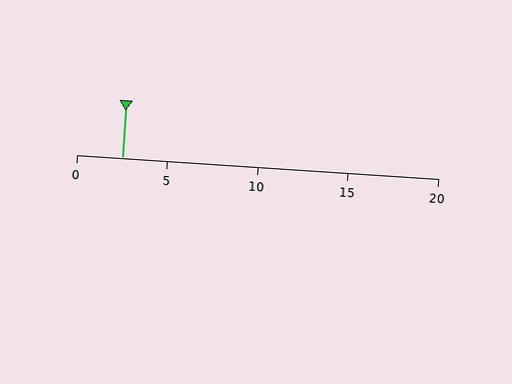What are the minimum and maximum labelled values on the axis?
The axis runs from 0 to 20.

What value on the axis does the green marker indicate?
The marker indicates approximately 2.5.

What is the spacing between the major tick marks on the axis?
The major ticks are spaced 5 apart.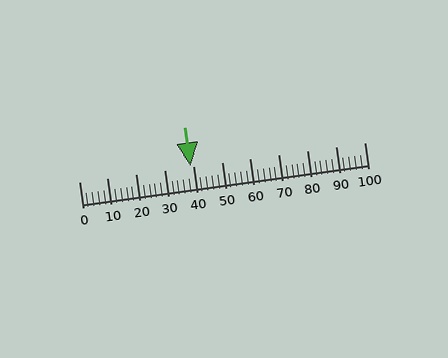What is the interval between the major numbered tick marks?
The major tick marks are spaced 10 units apart.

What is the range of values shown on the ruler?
The ruler shows values from 0 to 100.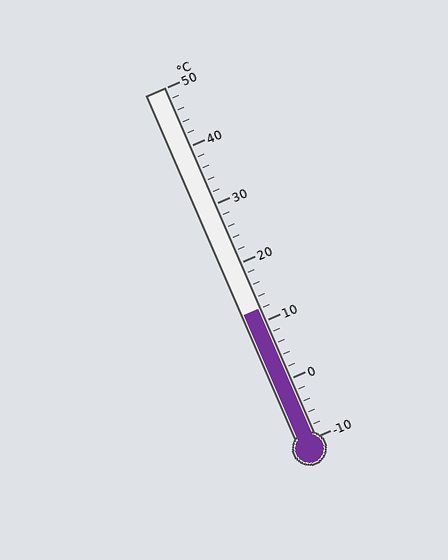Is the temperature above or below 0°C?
The temperature is above 0°C.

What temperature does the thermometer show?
The thermometer shows approximately 12°C.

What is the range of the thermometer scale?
The thermometer scale ranges from -10°C to 50°C.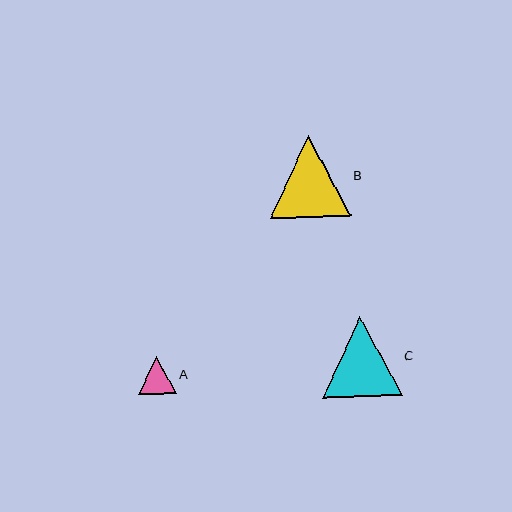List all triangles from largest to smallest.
From largest to smallest: B, C, A.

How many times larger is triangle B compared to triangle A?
Triangle B is approximately 2.1 times the size of triangle A.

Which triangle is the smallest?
Triangle A is the smallest with a size of approximately 38 pixels.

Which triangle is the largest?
Triangle B is the largest with a size of approximately 81 pixels.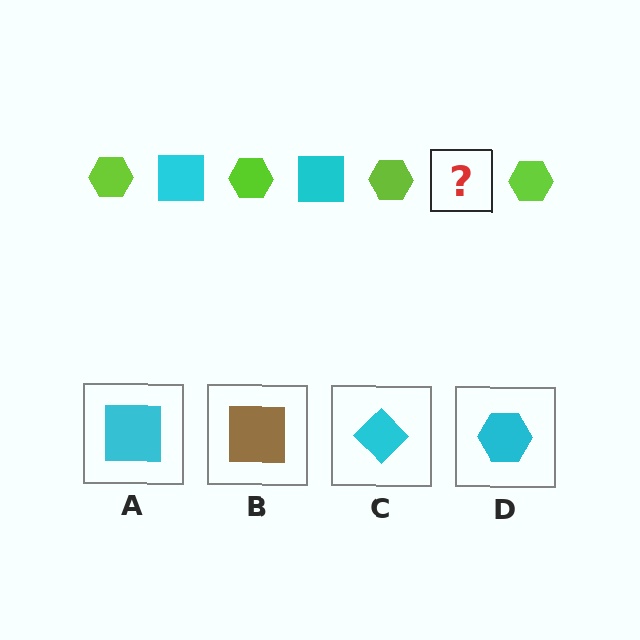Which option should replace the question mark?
Option A.